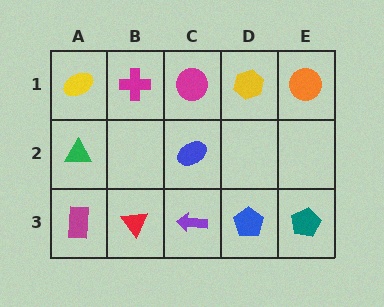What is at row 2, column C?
A blue ellipse.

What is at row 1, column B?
A magenta cross.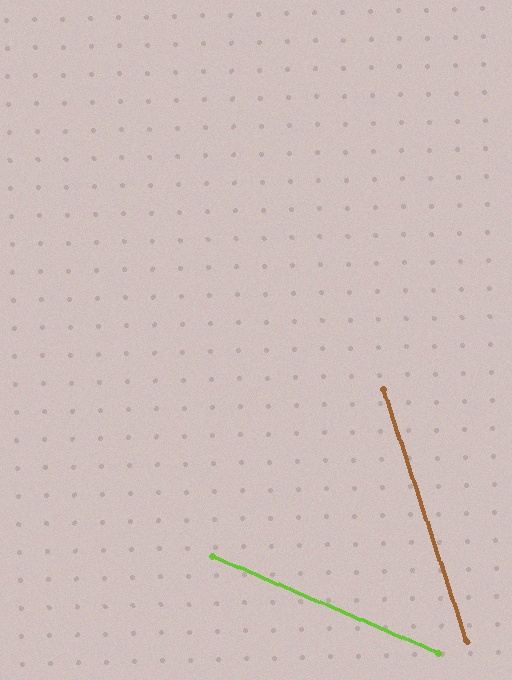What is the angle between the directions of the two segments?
Approximately 48 degrees.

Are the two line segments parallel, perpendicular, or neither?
Neither parallel nor perpendicular — they differ by about 48°.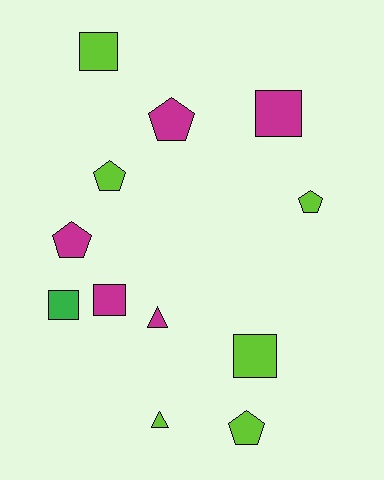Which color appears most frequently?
Lime, with 6 objects.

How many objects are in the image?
There are 12 objects.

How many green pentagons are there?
There are no green pentagons.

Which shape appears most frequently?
Square, with 5 objects.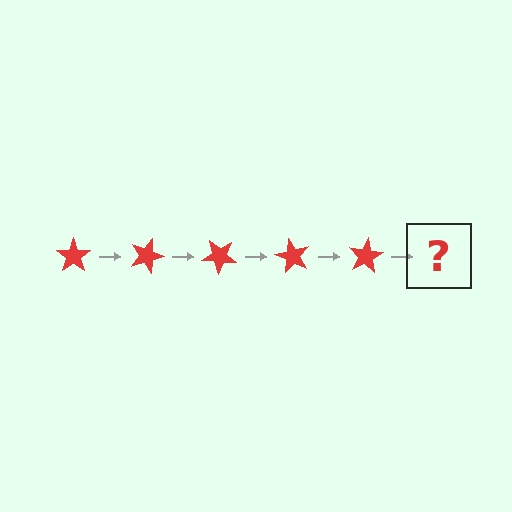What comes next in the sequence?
The next element should be a red star rotated 100 degrees.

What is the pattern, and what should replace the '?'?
The pattern is that the star rotates 20 degrees each step. The '?' should be a red star rotated 100 degrees.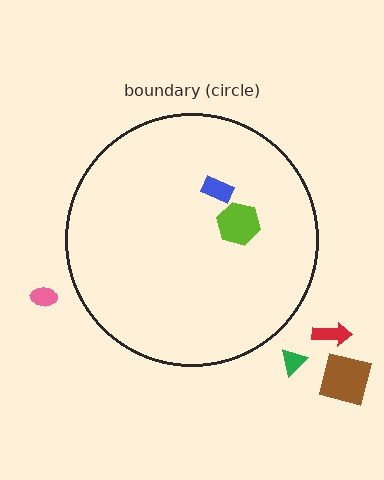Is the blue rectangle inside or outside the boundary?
Inside.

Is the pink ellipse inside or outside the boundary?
Outside.